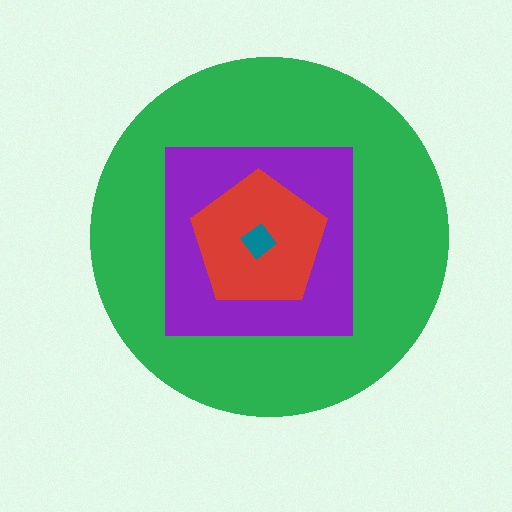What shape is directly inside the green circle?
The purple square.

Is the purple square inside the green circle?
Yes.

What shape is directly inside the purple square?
The red pentagon.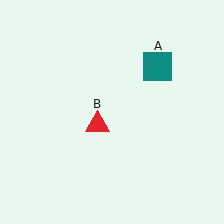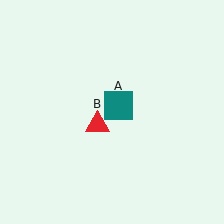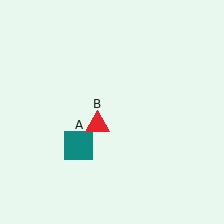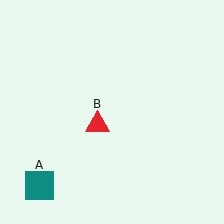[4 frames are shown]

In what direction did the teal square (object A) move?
The teal square (object A) moved down and to the left.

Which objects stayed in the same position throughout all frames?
Red triangle (object B) remained stationary.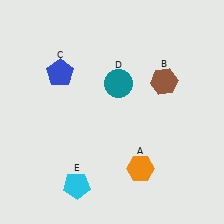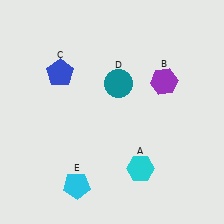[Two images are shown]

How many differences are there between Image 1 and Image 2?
There are 2 differences between the two images.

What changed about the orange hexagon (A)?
In Image 1, A is orange. In Image 2, it changed to cyan.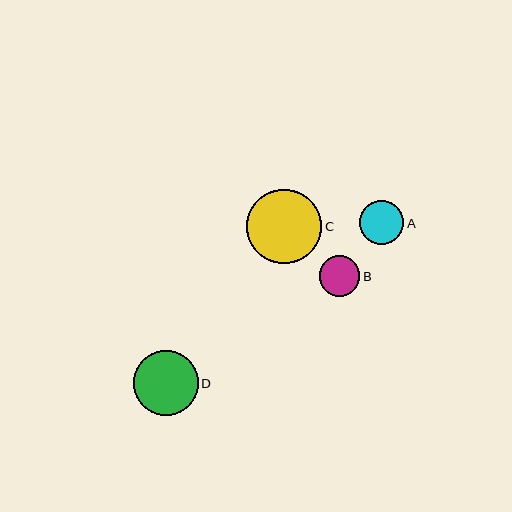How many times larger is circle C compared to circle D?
Circle C is approximately 1.2 times the size of circle D.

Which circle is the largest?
Circle C is the largest with a size of approximately 75 pixels.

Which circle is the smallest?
Circle B is the smallest with a size of approximately 40 pixels.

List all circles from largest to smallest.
From largest to smallest: C, D, A, B.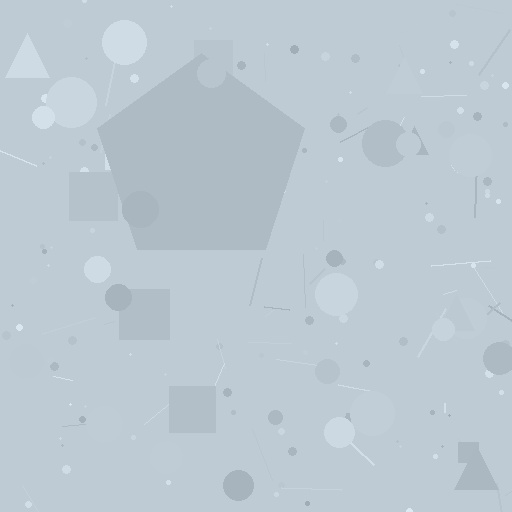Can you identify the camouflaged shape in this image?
The camouflaged shape is a pentagon.